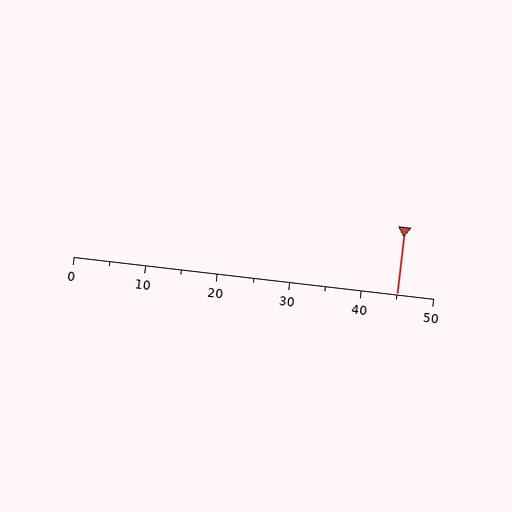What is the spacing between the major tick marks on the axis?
The major ticks are spaced 10 apart.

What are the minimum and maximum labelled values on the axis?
The axis runs from 0 to 50.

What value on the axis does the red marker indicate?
The marker indicates approximately 45.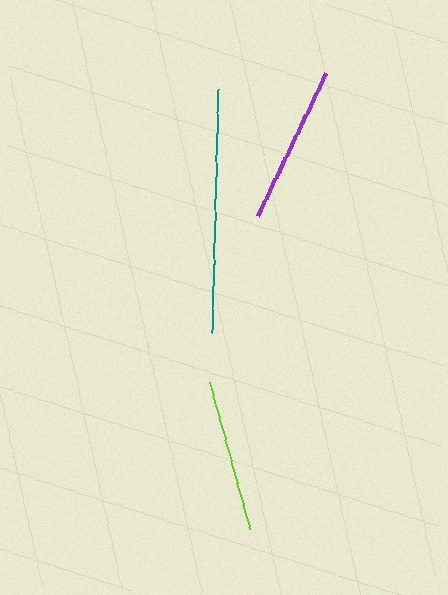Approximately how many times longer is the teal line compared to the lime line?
The teal line is approximately 1.6 times the length of the lime line.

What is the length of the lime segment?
The lime segment is approximately 153 pixels long.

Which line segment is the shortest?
The lime line is the shortest at approximately 153 pixels.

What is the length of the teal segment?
The teal segment is approximately 245 pixels long.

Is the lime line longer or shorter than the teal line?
The teal line is longer than the lime line.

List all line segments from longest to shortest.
From longest to shortest: teal, purple, lime.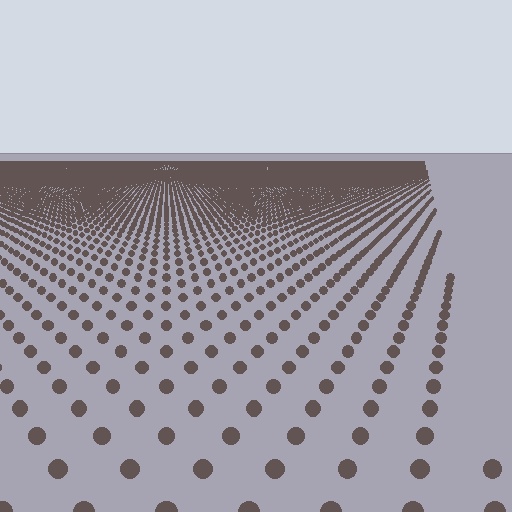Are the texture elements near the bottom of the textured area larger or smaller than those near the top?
Larger. Near the bottom, elements are closer to the viewer and appear at a bigger on-screen size.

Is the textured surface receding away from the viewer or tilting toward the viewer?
The surface is receding away from the viewer. Texture elements get smaller and denser toward the top.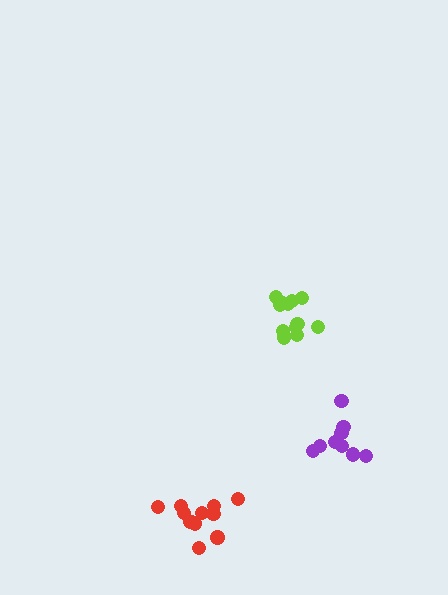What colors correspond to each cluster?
The clusters are colored: red, lime, purple.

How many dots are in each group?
Group 1: 12 dots, Group 2: 12 dots, Group 3: 9 dots (33 total).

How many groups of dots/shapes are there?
There are 3 groups.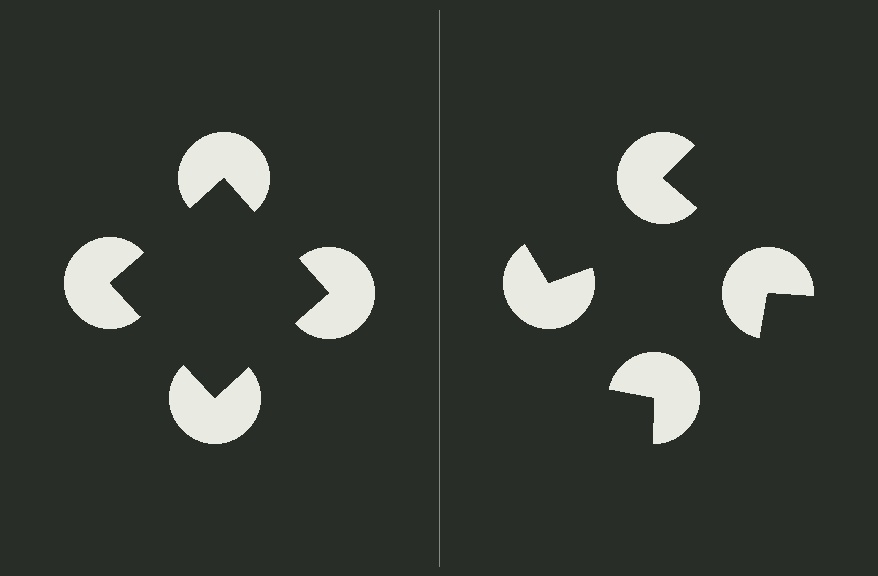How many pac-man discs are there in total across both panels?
8 — 4 on each side.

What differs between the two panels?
The pac-man discs are positioned identically on both sides; only the wedge orientations differ. On the left they align to a square; on the right they are misaligned.